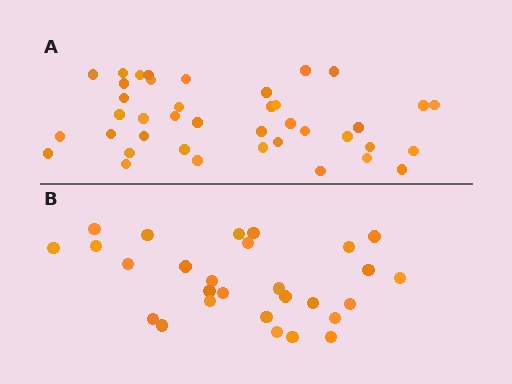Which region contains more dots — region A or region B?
Region A (the top region) has more dots.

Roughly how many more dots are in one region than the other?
Region A has roughly 12 or so more dots than region B.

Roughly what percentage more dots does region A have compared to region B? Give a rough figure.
About 45% more.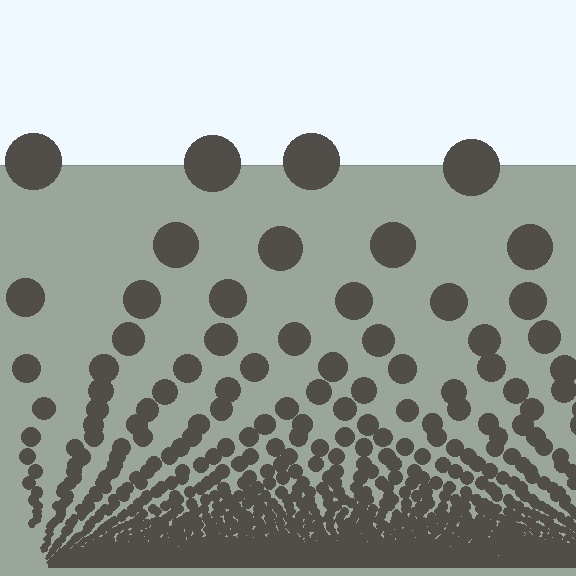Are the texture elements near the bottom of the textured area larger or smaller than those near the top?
Smaller. The gradient is inverted — elements near the bottom are smaller and denser.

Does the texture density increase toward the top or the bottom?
Density increases toward the bottom.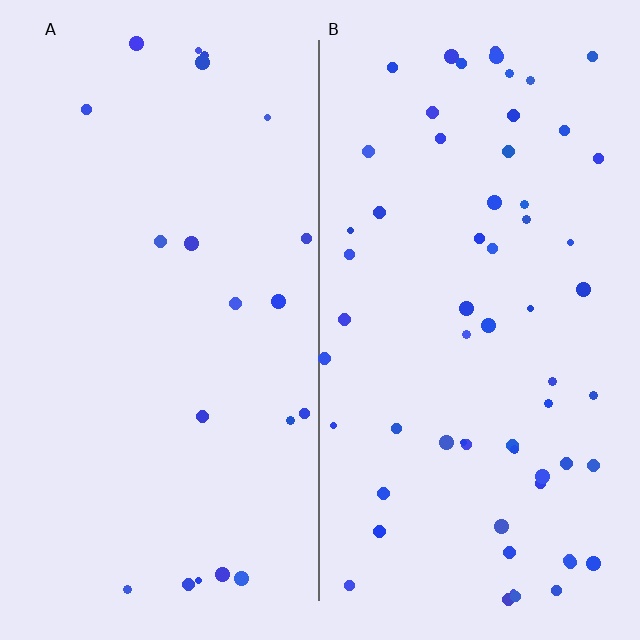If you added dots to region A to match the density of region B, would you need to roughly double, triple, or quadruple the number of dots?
Approximately triple.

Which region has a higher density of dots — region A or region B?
B (the right).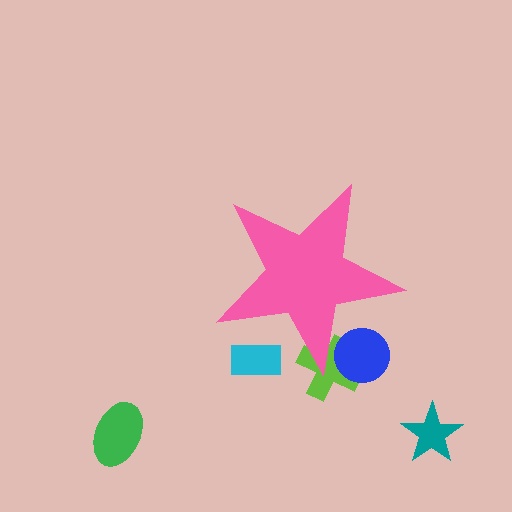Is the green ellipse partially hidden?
No, the green ellipse is fully visible.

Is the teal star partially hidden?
No, the teal star is fully visible.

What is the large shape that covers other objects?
A pink star.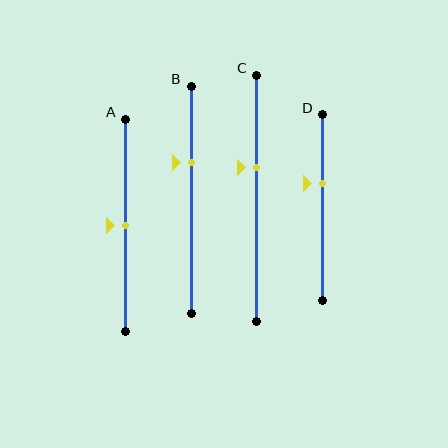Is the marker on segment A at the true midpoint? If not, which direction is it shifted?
Yes, the marker on segment A is at the true midpoint.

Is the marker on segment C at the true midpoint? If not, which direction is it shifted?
No, the marker on segment C is shifted upward by about 13% of the segment length.